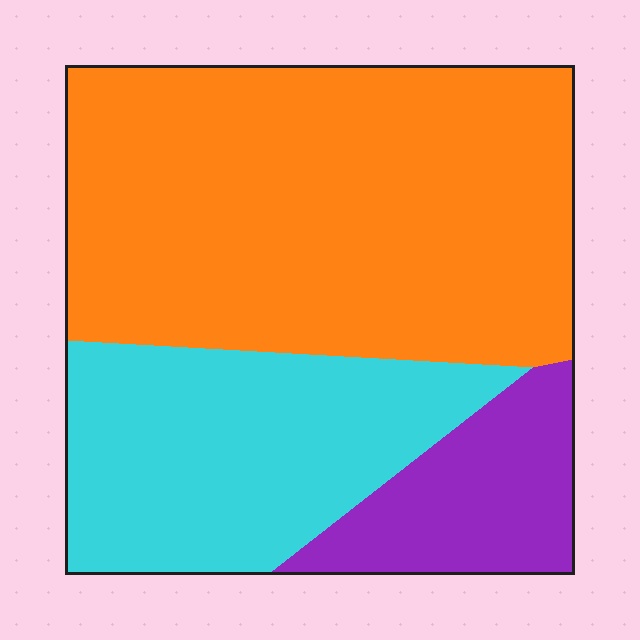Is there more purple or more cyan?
Cyan.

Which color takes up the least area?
Purple, at roughly 15%.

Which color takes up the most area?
Orange, at roughly 55%.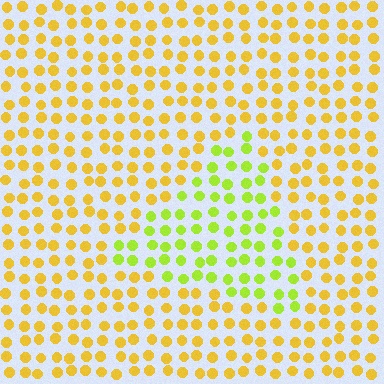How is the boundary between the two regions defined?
The boundary is defined purely by a slight shift in hue (about 38 degrees). Spacing, size, and orientation are identical on both sides.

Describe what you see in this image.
The image is filled with small yellow elements in a uniform arrangement. A triangle-shaped region is visible where the elements are tinted to a slightly different hue, forming a subtle color boundary.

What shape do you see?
I see a triangle.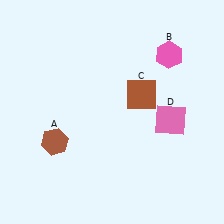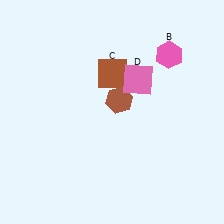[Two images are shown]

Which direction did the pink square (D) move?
The pink square (D) moved up.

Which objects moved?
The objects that moved are: the brown hexagon (A), the brown square (C), the pink square (D).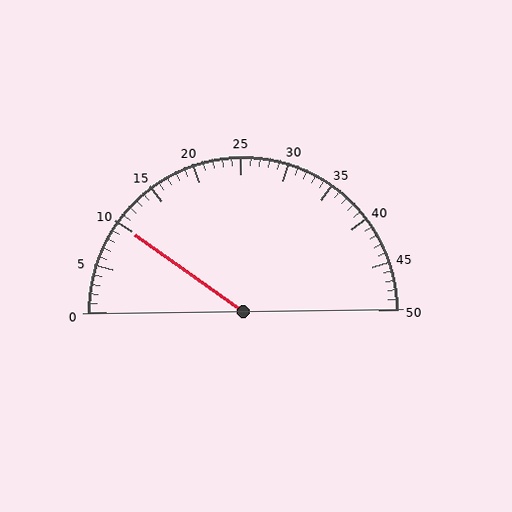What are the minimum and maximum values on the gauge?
The gauge ranges from 0 to 50.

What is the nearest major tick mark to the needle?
The nearest major tick mark is 10.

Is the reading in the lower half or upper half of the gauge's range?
The reading is in the lower half of the range (0 to 50).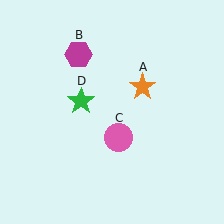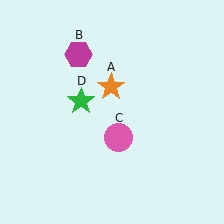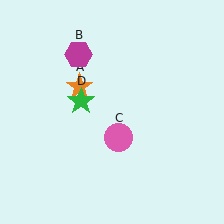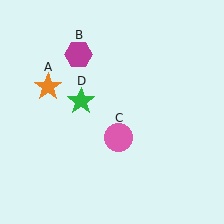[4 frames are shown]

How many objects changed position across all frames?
1 object changed position: orange star (object A).